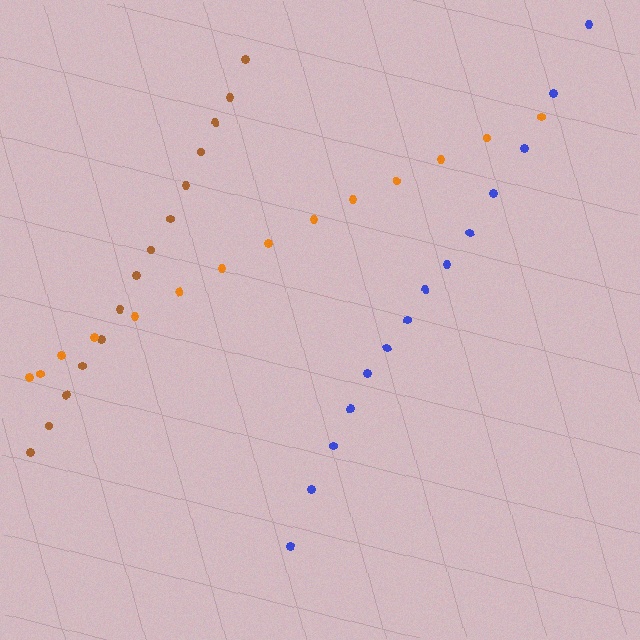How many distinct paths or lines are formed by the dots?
There are 3 distinct paths.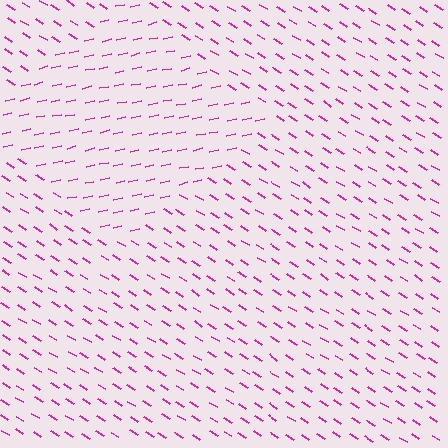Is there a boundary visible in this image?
Yes, there is a texture boundary formed by a change in line orientation.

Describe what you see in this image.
The image is filled with small magenta line segments. A diamond region in the image has lines oriented differently from the surrounding lines, creating a visible texture boundary.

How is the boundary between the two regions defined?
The boundary is defined purely by a change in line orientation (approximately 45 degrees difference). All lines are the same color and thickness.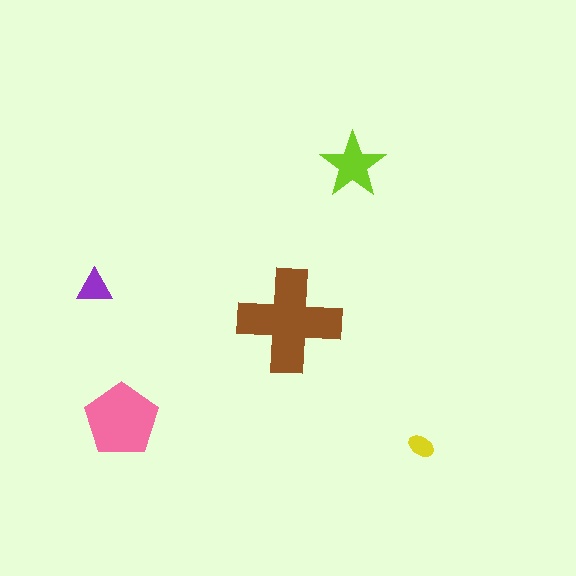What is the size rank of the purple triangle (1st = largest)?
4th.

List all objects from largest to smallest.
The brown cross, the pink pentagon, the lime star, the purple triangle, the yellow ellipse.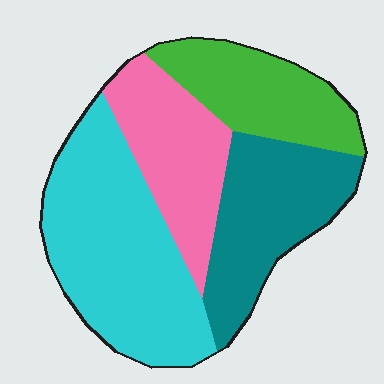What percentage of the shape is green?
Green covers 19% of the shape.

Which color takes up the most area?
Cyan, at roughly 35%.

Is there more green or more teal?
Teal.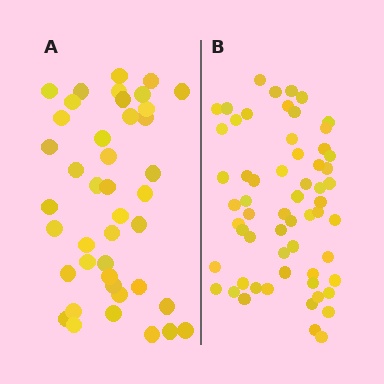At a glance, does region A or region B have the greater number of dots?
Region B (the right region) has more dots.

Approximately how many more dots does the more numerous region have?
Region B has approximately 20 more dots than region A.